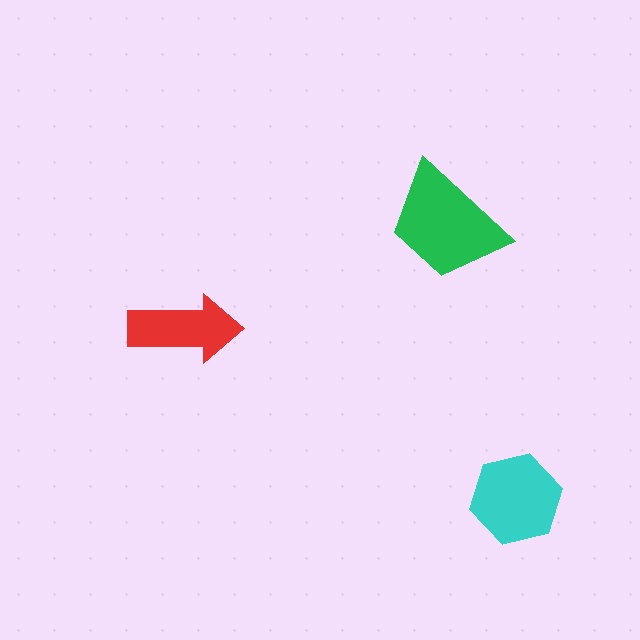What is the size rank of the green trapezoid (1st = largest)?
1st.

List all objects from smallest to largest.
The red arrow, the cyan hexagon, the green trapezoid.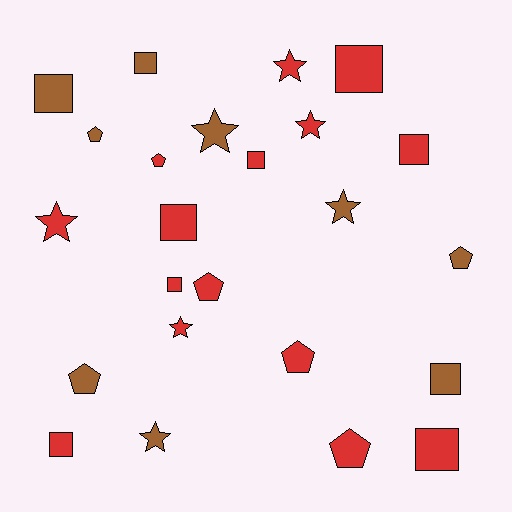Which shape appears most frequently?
Square, with 10 objects.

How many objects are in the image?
There are 24 objects.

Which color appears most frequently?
Red, with 15 objects.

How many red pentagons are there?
There are 4 red pentagons.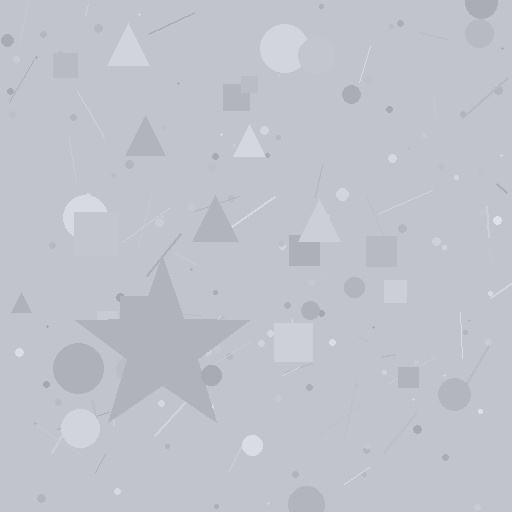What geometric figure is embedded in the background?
A star is embedded in the background.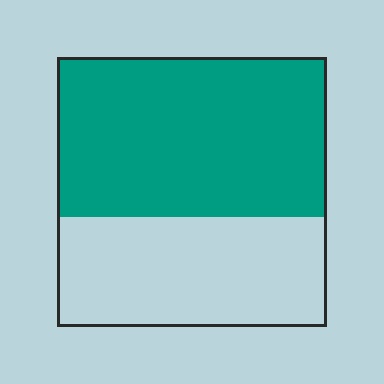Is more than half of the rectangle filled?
Yes.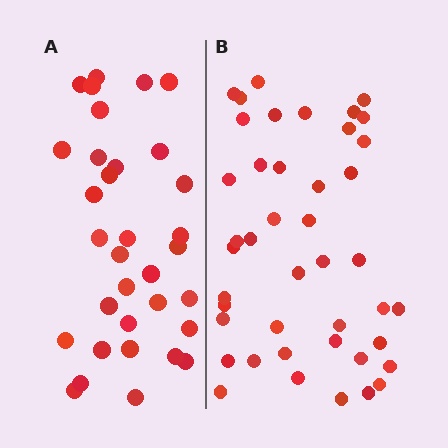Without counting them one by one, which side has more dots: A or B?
Region B (the right region) has more dots.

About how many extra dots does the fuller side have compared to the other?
Region B has roughly 10 or so more dots than region A.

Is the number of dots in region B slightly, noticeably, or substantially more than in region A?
Region B has noticeably more, but not dramatically so. The ratio is roughly 1.3 to 1.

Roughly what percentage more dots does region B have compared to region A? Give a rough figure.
About 30% more.